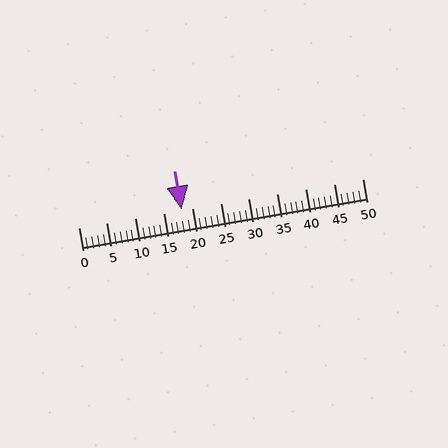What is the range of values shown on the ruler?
The ruler shows values from 0 to 50.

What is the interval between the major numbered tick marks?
The major tick marks are spaced 5 units apart.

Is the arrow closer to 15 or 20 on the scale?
The arrow is closer to 20.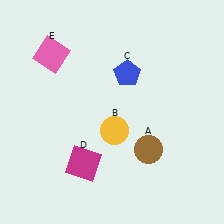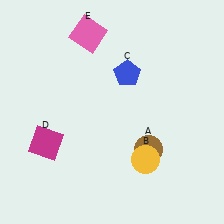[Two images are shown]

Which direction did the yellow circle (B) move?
The yellow circle (B) moved right.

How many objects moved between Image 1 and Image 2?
3 objects moved between the two images.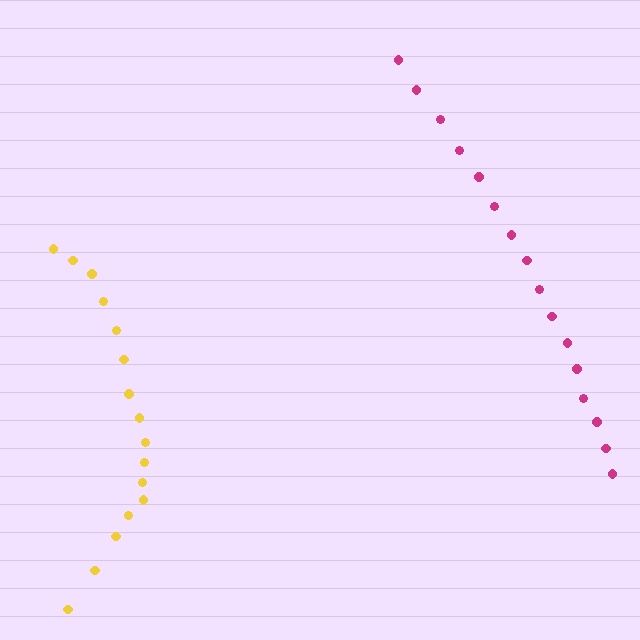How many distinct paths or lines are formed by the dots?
There are 2 distinct paths.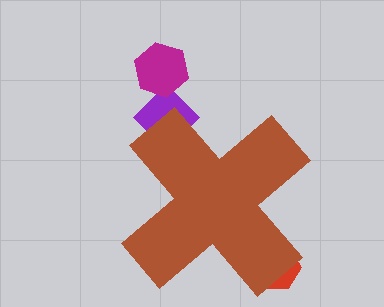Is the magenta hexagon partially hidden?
No, the magenta hexagon is fully visible.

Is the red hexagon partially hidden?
Yes, the red hexagon is partially hidden behind the brown cross.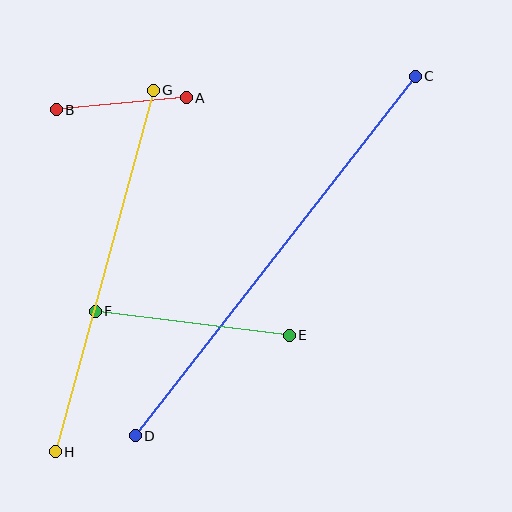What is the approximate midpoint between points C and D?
The midpoint is at approximately (275, 256) pixels.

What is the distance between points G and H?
The distance is approximately 375 pixels.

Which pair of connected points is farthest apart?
Points C and D are farthest apart.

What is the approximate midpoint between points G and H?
The midpoint is at approximately (104, 271) pixels.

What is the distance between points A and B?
The distance is approximately 131 pixels.